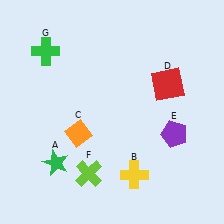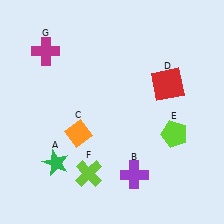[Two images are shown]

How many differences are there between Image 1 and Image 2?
There are 3 differences between the two images.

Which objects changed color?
B changed from yellow to purple. E changed from purple to lime. G changed from green to magenta.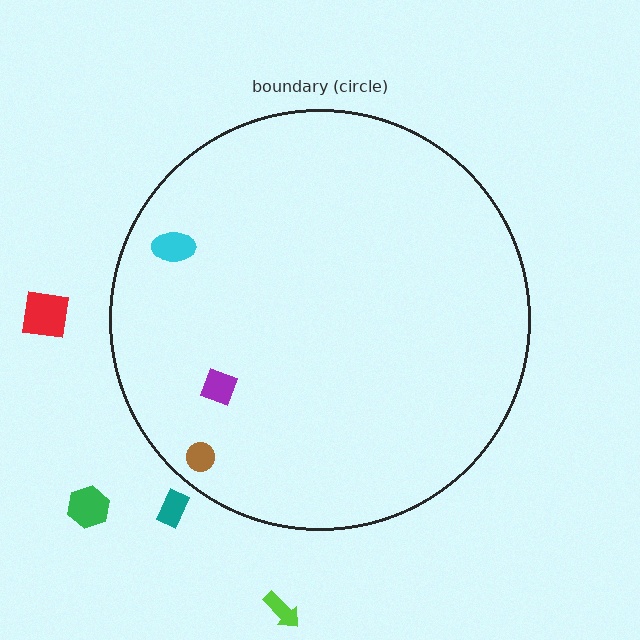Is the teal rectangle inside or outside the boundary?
Outside.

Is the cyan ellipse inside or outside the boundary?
Inside.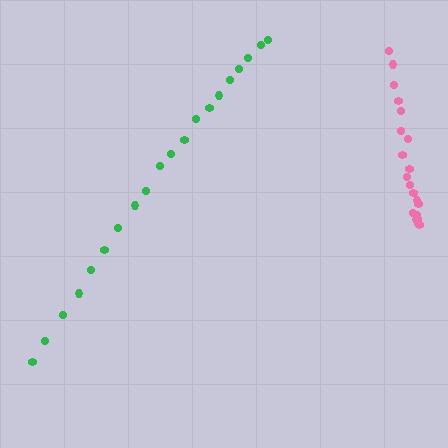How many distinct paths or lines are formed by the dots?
There are 2 distinct paths.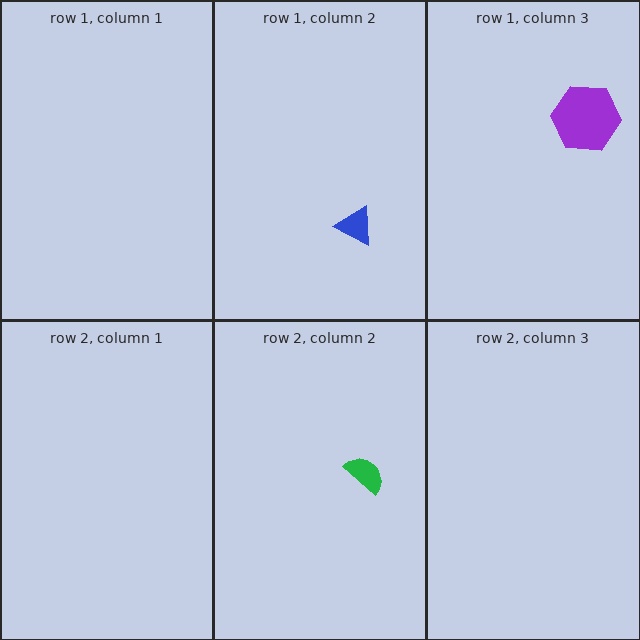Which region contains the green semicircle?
The row 2, column 2 region.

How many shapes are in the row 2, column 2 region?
1.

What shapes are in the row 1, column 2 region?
The blue triangle.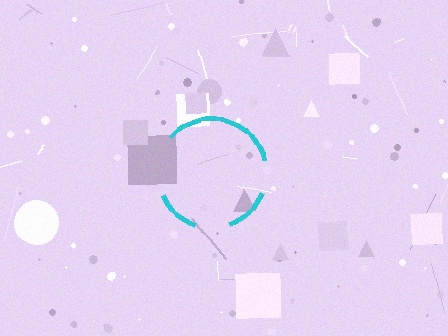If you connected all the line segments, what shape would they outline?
They would outline a circle.